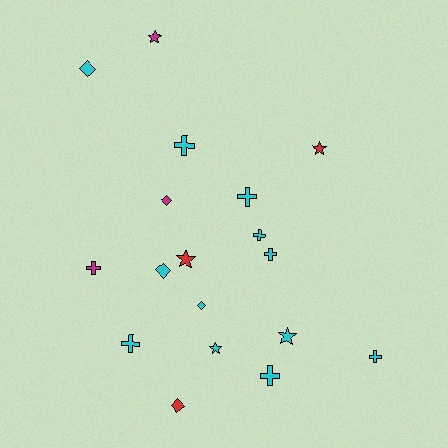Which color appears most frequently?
Cyan, with 12 objects.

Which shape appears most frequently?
Cross, with 8 objects.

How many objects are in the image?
There are 18 objects.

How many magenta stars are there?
There is 1 magenta star.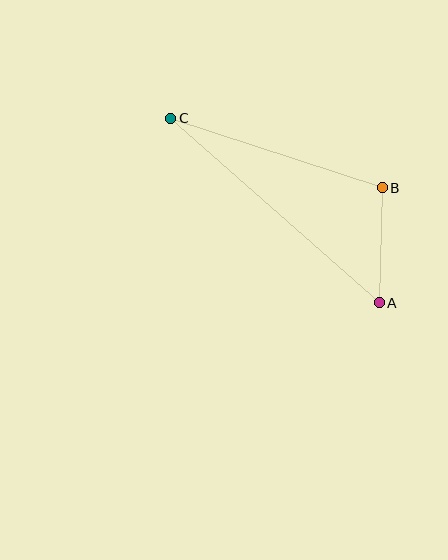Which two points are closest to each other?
Points A and B are closest to each other.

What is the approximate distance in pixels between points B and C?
The distance between B and C is approximately 223 pixels.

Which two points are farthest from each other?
Points A and C are farthest from each other.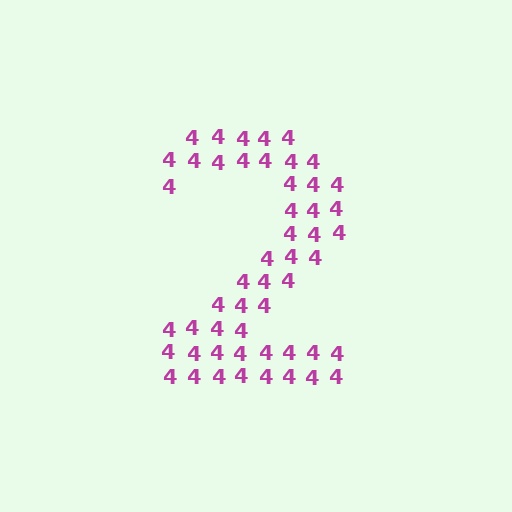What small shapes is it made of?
It is made of small digit 4's.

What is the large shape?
The large shape is the digit 2.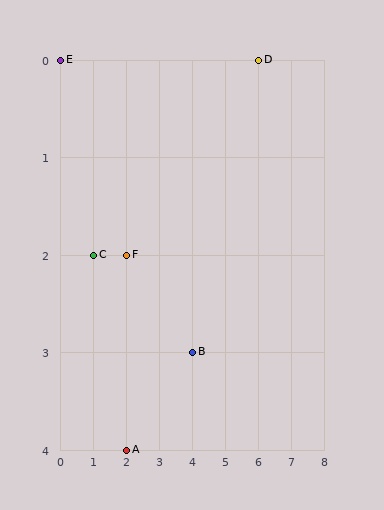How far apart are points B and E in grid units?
Points B and E are 4 columns and 3 rows apart (about 5.0 grid units diagonally).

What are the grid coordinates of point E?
Point E is at grid coordinates (0, 0).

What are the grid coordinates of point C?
Point C is at grid coordinates (1, 2).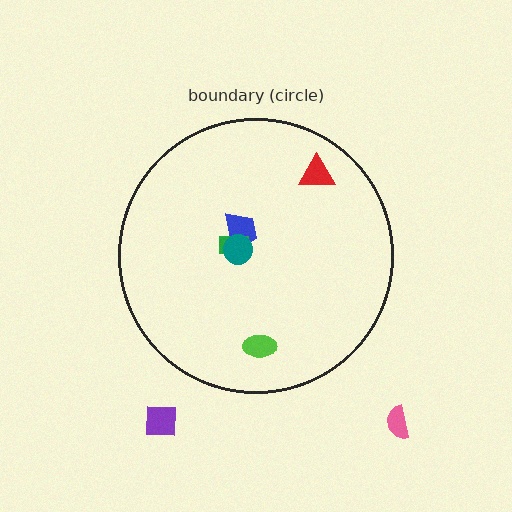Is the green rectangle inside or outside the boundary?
Inside.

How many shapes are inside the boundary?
5 inside, 2 outside.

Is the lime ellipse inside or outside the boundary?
Inside.